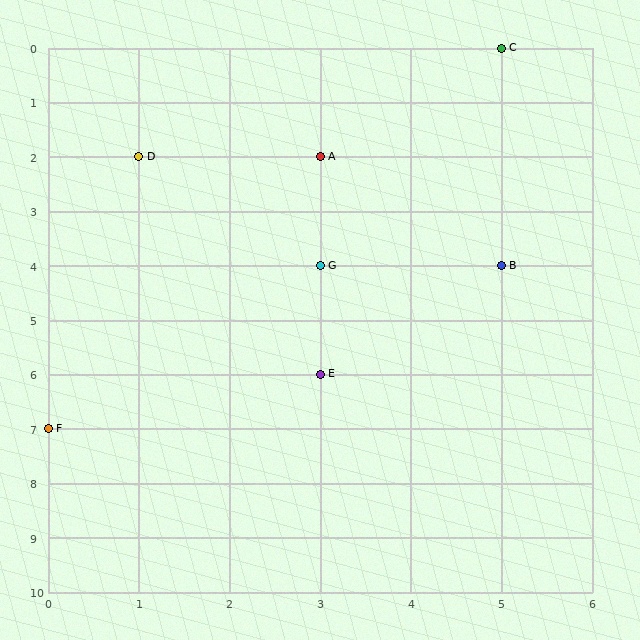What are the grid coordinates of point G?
Point G is at grid coordinates (3, 4).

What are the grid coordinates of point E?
Point E is at grid coordinates (3, 6).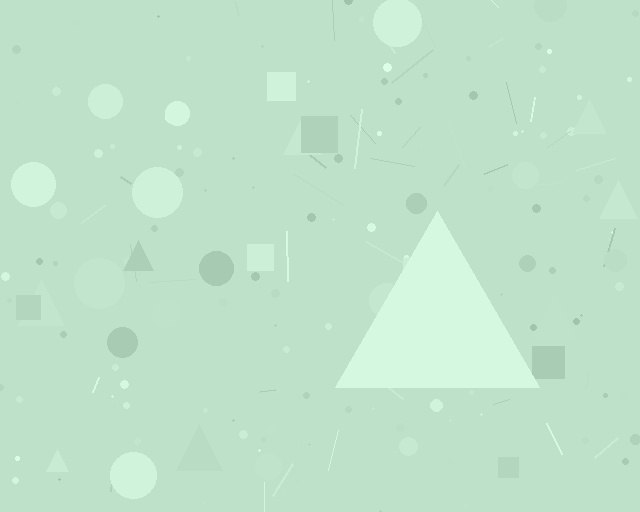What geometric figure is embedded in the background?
A triangle is embedded in the background.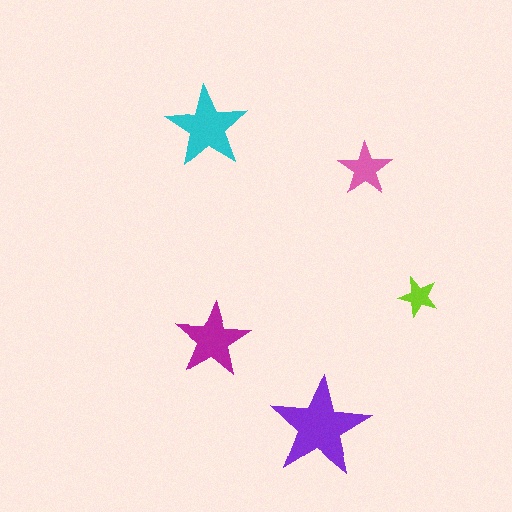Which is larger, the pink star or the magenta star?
The magenta one.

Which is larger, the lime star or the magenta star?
The magenta one.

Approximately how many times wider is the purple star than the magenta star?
About 1.5 times wider.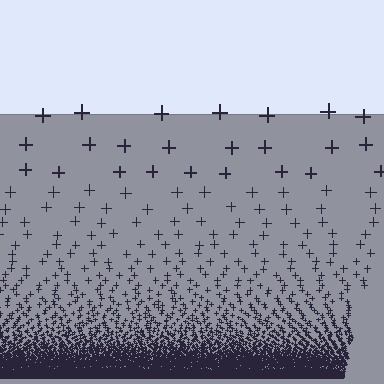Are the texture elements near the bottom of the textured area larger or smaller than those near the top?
Smaller. The gradient is inverted — elements near the bottom are smaller and denser.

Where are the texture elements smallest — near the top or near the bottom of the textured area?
Near the bottom.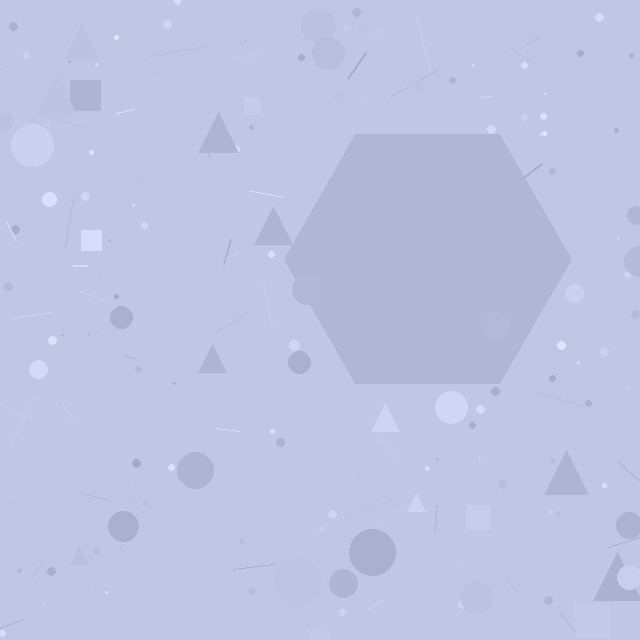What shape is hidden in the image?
A hexagon is hidden in the image.